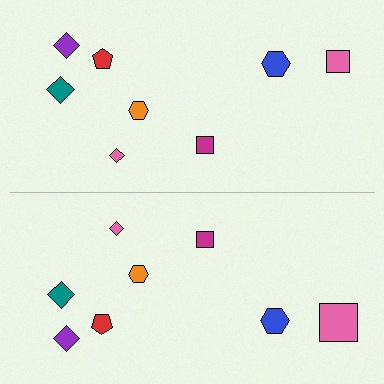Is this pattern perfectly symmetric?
No, the pattern is not perfectly symmetric. The pink square on the bottom side has a different size than its mirror counterpart.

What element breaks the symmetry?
The pink square on the bottom side has a different size than its mirror counterpart.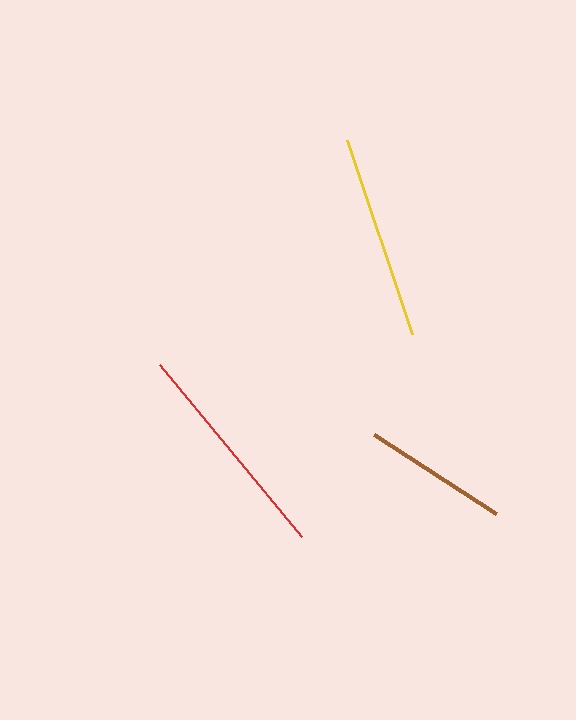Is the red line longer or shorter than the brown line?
The red line is longer than the brown line.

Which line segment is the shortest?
The brown line is the shortest at approximately 146 pixels.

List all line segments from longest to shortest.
From longest to shortest: red, yellow, brown.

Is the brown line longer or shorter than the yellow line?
The yellow line is longer than the brown line.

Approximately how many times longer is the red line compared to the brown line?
The red line is approximately 1.5 times the length of the brown line.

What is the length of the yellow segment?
The yellow segment is approximately 205 pixels long.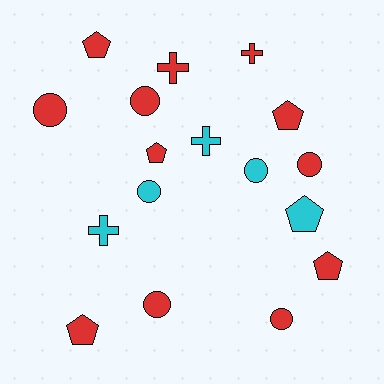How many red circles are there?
There are 5 red circles.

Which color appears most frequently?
Red, with 12 objects.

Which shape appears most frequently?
Circle, with 7 objects.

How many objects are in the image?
There are 17 objects.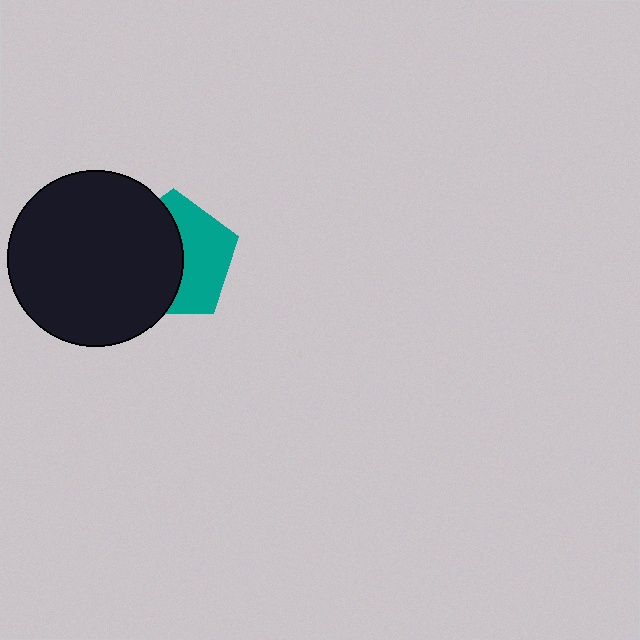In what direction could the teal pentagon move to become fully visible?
The teal pentagon could move right. That would shift it out from behind the black circle entirely.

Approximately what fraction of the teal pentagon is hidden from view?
Roughly 53% of the teal pentagon is hidden behind the black circle.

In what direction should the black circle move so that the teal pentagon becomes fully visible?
The black circle should move left. That is the shortest direction to clear the overlap and leave the teal pentagon fully visible.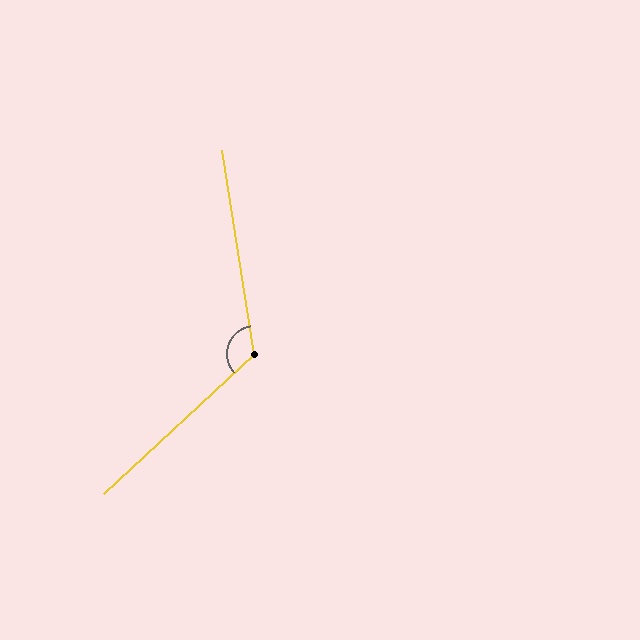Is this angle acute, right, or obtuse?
It is obtuse.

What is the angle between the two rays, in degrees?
Approximately 124 degrees.